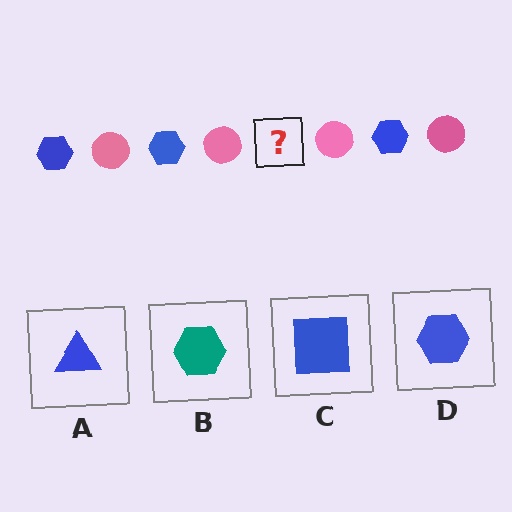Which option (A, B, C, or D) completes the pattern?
D.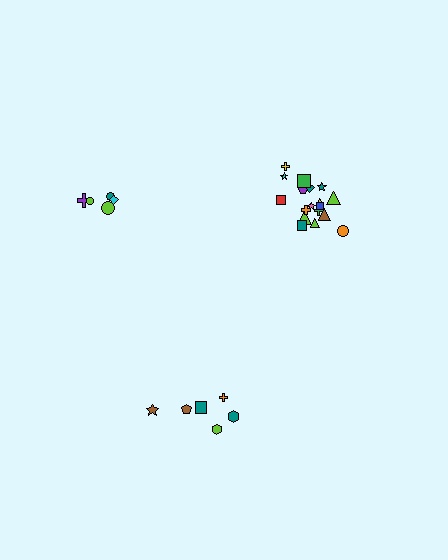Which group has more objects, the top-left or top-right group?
The top-right group.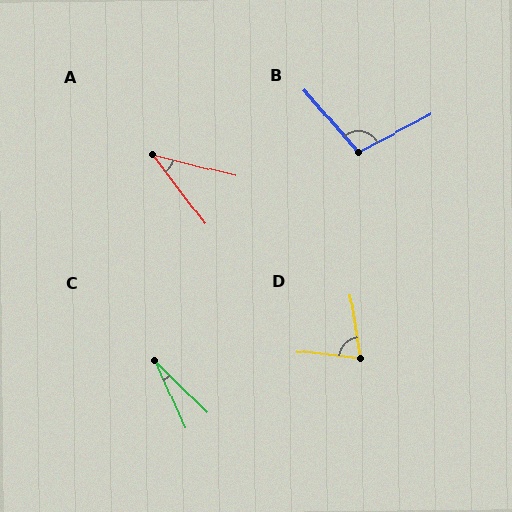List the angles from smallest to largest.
C (21°), A (39°), D (75°), B (104°).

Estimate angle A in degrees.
Approximately 39 degrees.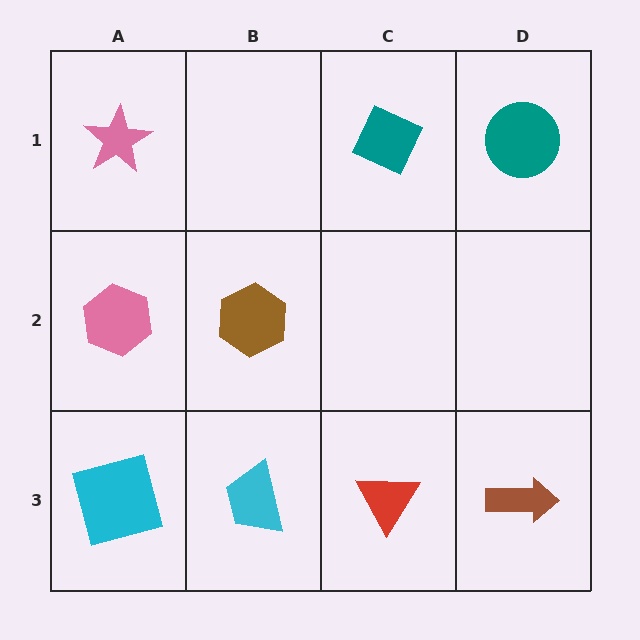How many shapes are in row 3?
4 shapes.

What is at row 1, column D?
A teal circle.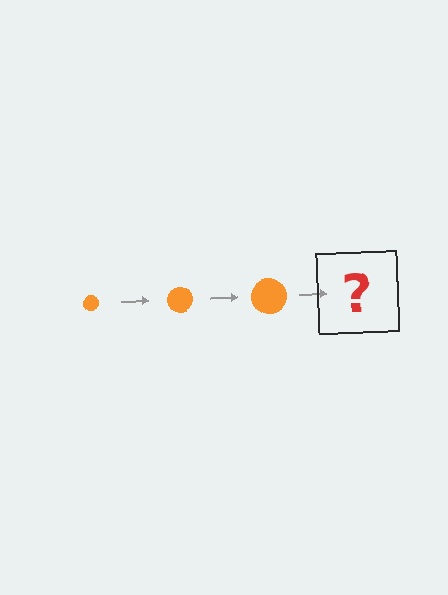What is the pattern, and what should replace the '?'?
The pattern is that the circle gets progressively larger each step. The '?' should be an orange circle, larger than the previous one.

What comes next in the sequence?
The next element should be an orange circle, larger than the previous one.